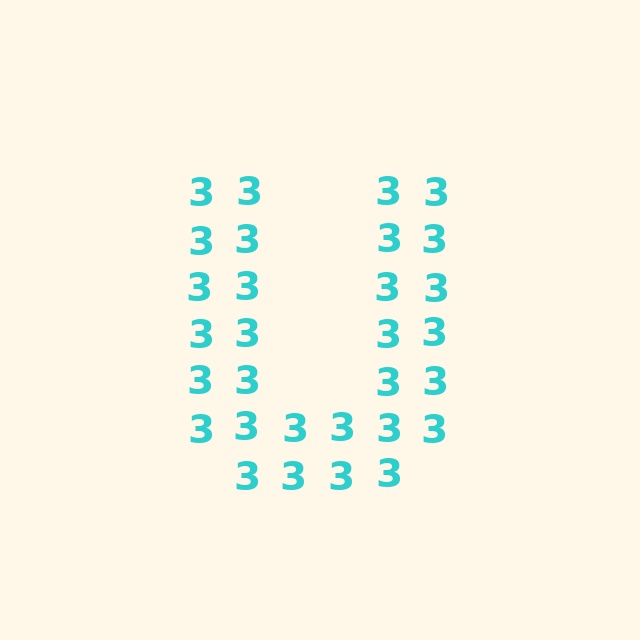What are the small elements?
The small elements are digit 3's.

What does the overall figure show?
The overall figure shows the letter U.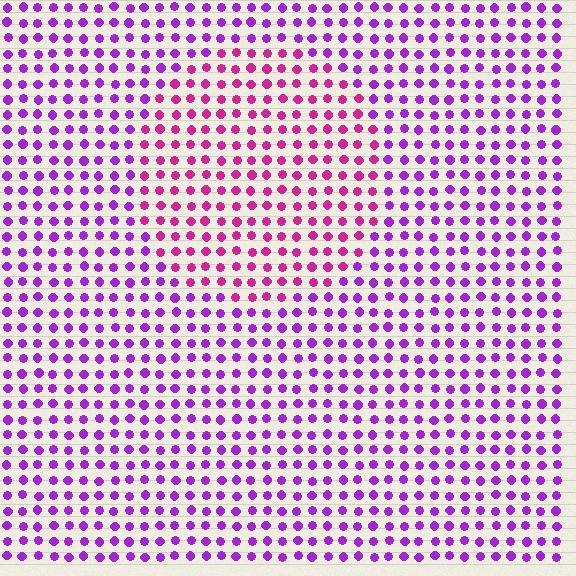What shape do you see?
I see a circle.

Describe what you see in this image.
The image is filled with small purple elements in a uniform arrangement. A circle-shaped region is visible where the elements are tinted to a slightly different hue, forming a subtle color boundary.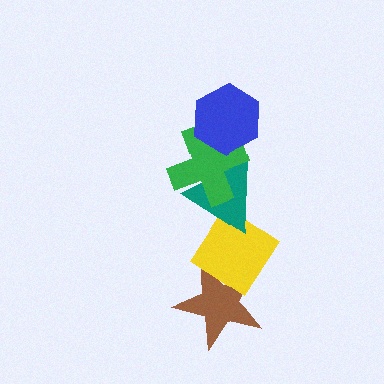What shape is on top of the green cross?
The blue hexagon is on top of the green cross.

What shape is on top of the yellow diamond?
The teal triangle is on top of the yellow diamond.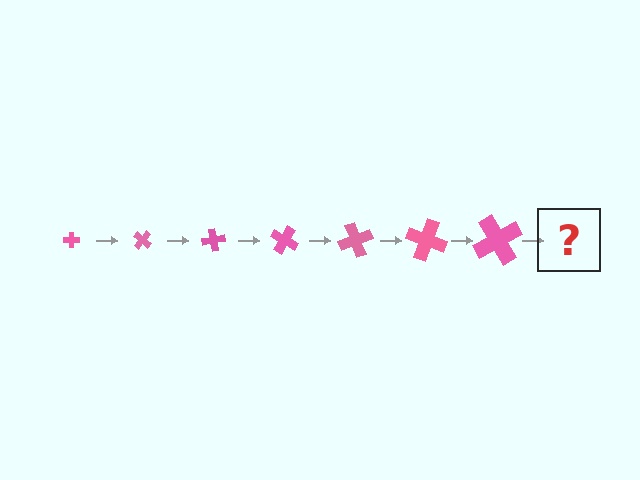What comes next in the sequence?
The next element should be a cross, larger than the previous one and rotated 280 degrees from the start.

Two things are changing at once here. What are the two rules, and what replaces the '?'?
The two rules are that the cross grows larger each step and it rotates 40 degrees each step. The '?' should be a cross, larger than the previous one and rotated 280 degrees from the start.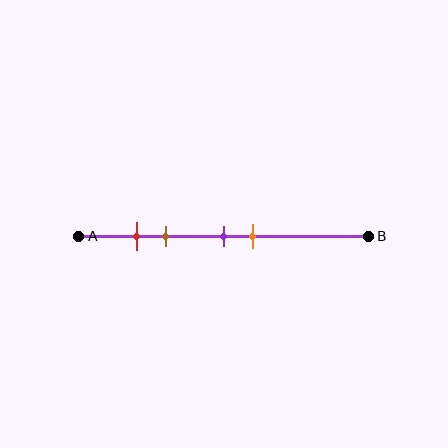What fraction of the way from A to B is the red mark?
The red mark is approximately 20% (0.2) of the way from A to B.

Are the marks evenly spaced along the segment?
No, the marks are not evenly spaced.